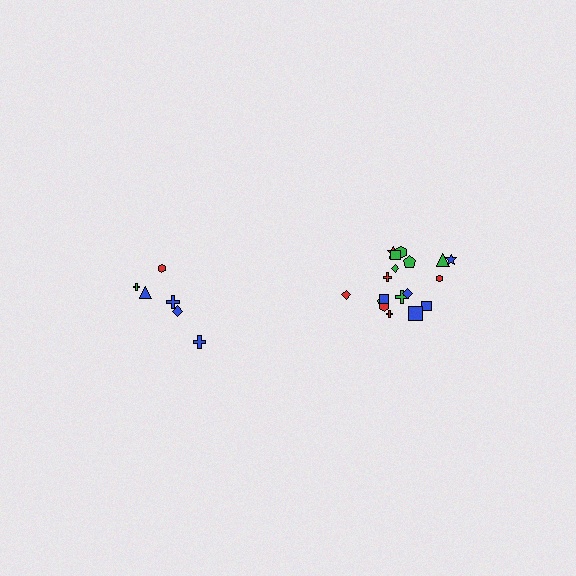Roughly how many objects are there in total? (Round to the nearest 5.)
Roughly 25 objects in total.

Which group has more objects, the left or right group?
The right group.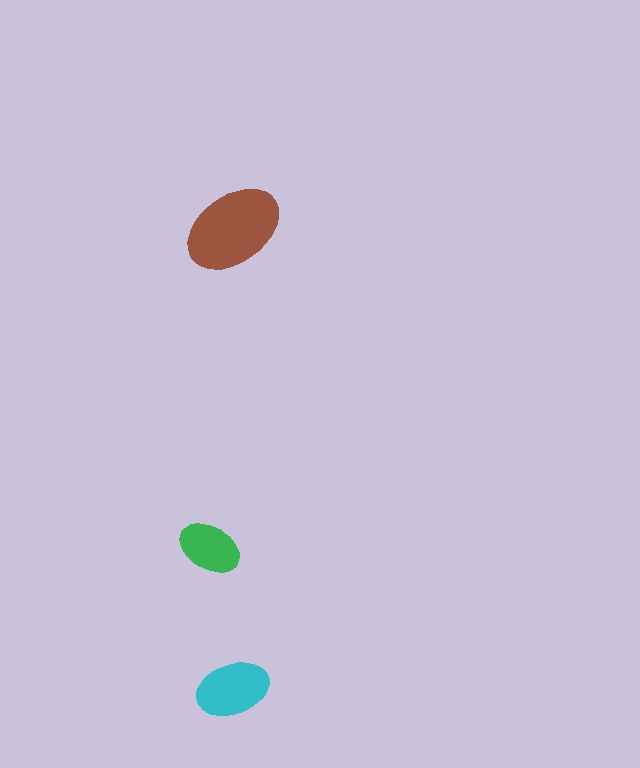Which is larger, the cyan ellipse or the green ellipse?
The cyan one.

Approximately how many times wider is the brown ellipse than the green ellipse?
About 1.5 times wider.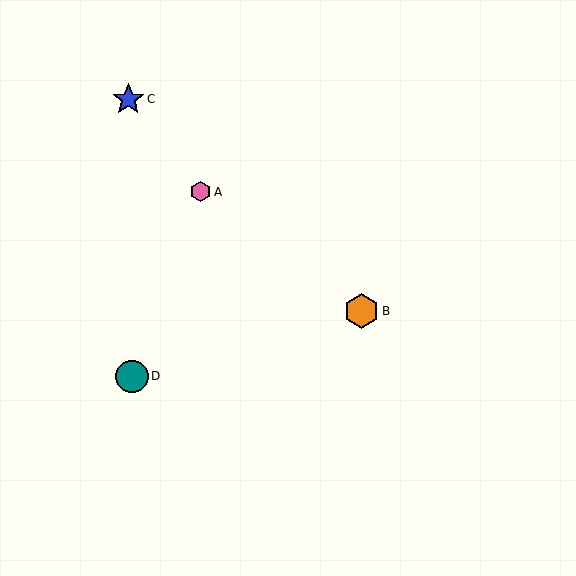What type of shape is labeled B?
Shape B is an orange hexagon.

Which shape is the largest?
The orange hexagon (labeled B) is the largest.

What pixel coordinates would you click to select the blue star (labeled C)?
Click at (128, 99) to select the blue star C.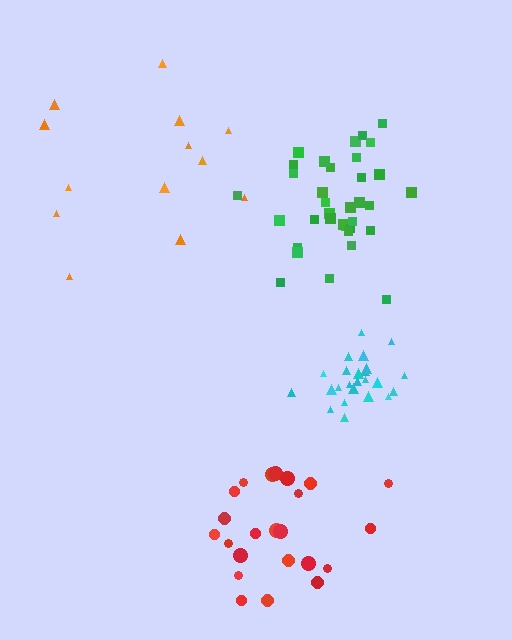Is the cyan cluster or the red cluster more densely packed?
Cyan.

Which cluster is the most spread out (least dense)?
Orange.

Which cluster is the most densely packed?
Cyan.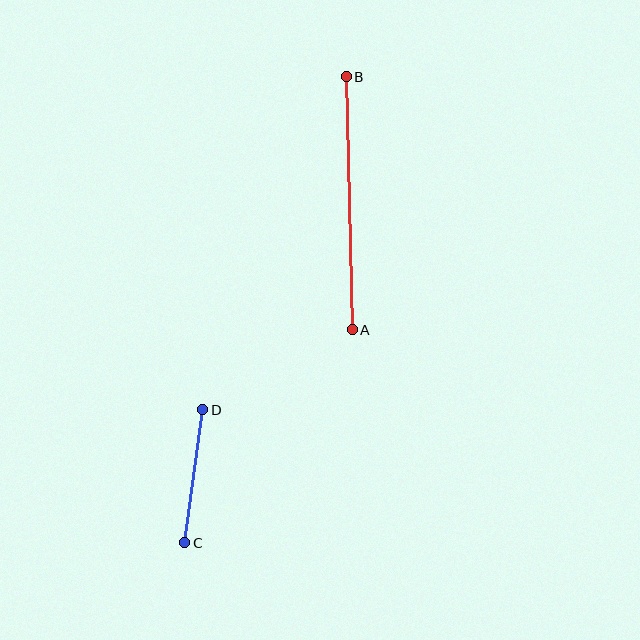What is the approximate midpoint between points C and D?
The midpoint is at approximately (194, 476) pixels.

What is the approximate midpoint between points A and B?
The midpoint is at approximately (349, 203) pixels.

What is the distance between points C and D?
The distance is approximately 134 pixels.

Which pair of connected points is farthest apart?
Points A and B are farthest apart.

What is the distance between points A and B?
The distance is approximately 253 pixels.